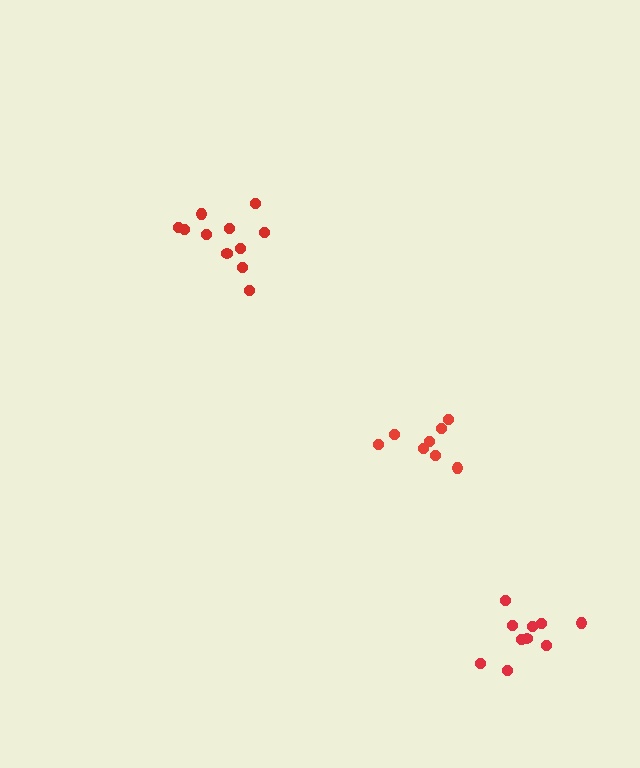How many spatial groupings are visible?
There are 3 spatial groupings.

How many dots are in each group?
Group 1: 11 dots, Group 2: 10 dots, Group 3: 8 dots (29 total).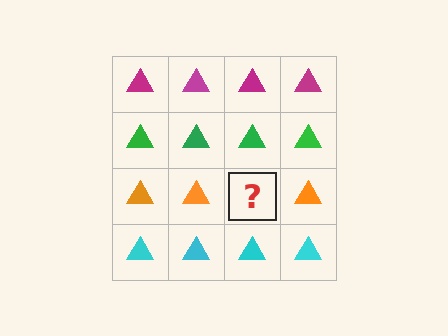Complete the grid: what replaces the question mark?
The question mark should be replaced with an orange triangle.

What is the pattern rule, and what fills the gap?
The rule is that each row has a consistent color. The gap should be filled with an orange triangle.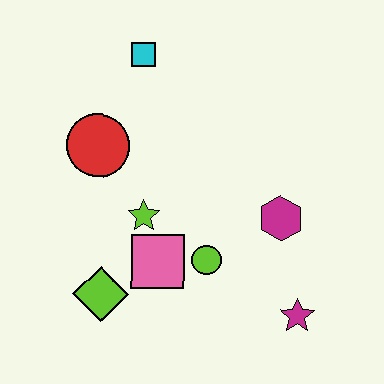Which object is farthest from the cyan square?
The magenta star is farthest from the cyan square.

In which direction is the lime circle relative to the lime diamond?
The lime circle is to the right of the lime diamond.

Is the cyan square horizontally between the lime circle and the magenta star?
No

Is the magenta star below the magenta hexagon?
Yes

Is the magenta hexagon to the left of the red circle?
No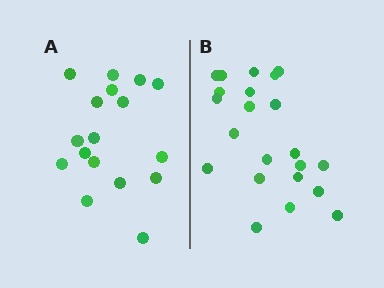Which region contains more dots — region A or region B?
Region B (the right region) has more dots.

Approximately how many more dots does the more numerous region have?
Region B has about 5 more dots than region A.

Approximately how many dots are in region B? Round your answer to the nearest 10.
About 20 dots. (The exact count is 22, which rounds to 20.)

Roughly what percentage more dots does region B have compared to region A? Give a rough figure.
About 30% more.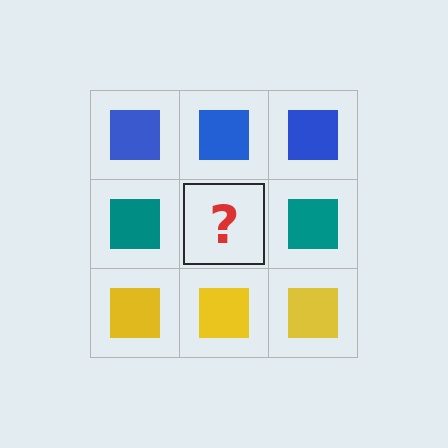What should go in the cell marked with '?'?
The missing cell should contain a teal square.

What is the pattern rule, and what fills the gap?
The rule is that each row has a consistent color. The gap should be filled with a teal square.